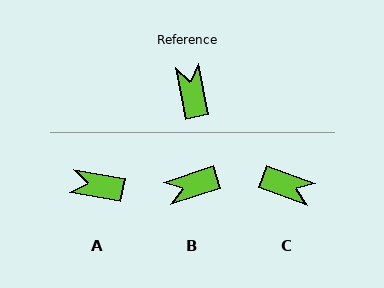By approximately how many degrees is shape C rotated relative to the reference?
Approximately 121 degrees clockwise.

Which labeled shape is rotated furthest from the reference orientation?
C, about 121 degrees away.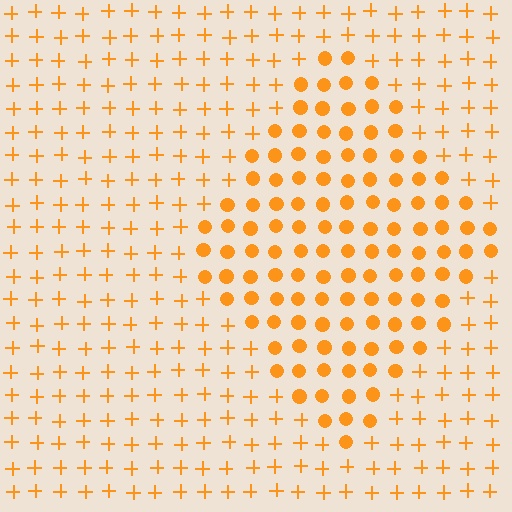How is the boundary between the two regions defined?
The boundary is defined by a change in element shape: circles inside vs. plus signs outside. All elements share the same color and spacing.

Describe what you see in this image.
The image is filled with small orange elements arranged in a uniform grid. A diamond-shaped region contains circles, while the surrounding area contains plus signs. The boundary is defined purely by the change in element shape.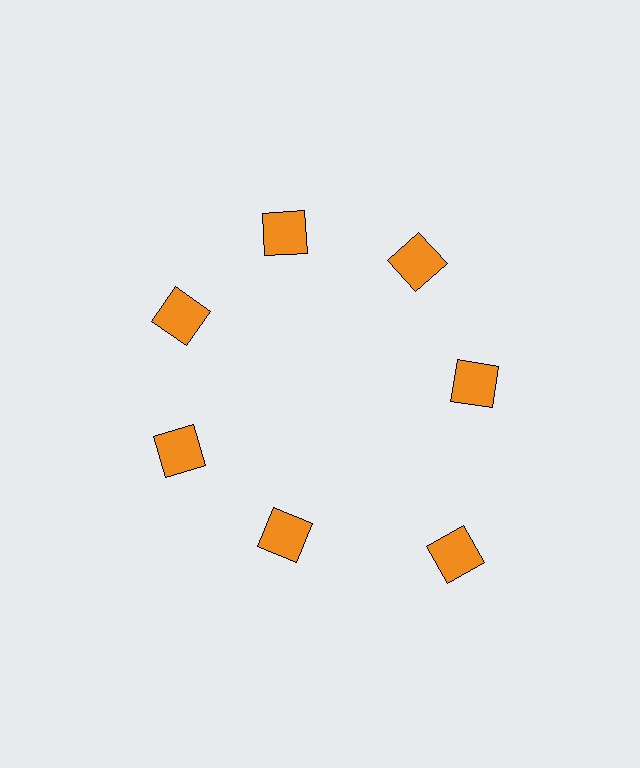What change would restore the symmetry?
The symmetry would be restored by moving it inward, back onto the ring so that all 7 squares sit at equal angles and equal distance from the center.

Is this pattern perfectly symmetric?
No. The 7 orange squares are arranged in a ring, but one element near the 5 o'clock position is pushed outward from the center, breaking the 7-fold rotational symmetry.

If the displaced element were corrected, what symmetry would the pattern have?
It would have 7-fold rotational symmetry — the pattern would map onto itself every 51 degrees.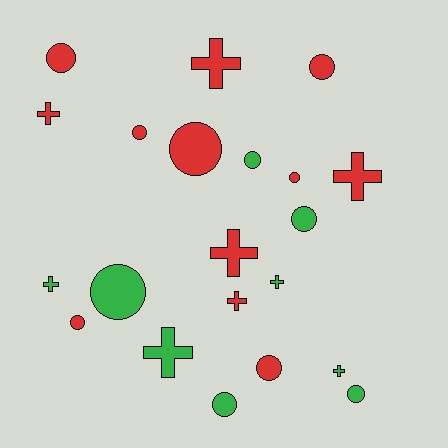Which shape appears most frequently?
Circle, with 12 objects.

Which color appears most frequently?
Red, with 12 objects.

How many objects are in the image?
There are 21 objects.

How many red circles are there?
There are 7 red circles.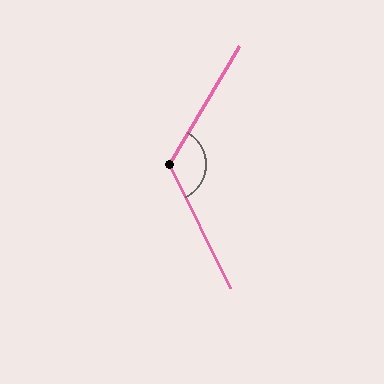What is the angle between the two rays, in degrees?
Approximately 123 degrees.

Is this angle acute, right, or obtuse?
It is obtuse.